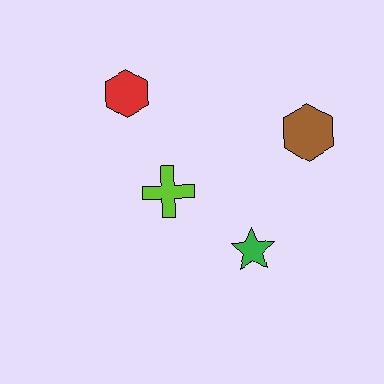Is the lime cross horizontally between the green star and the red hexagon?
Yes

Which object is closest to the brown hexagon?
The green star is closest to the brown hexagon.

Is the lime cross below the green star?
No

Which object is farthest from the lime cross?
The brown hexagon is farthest from the lime cross.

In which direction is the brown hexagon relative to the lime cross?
The brown hexagon is to the right of the lime cross.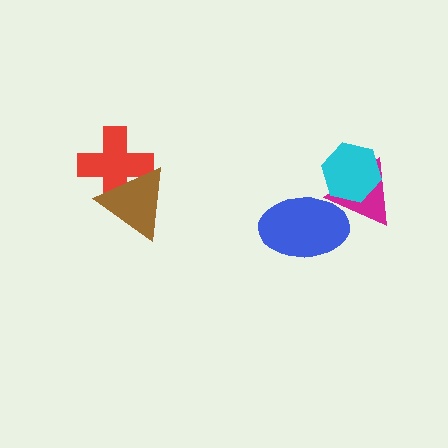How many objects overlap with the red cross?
1 object overlaps with the red cross.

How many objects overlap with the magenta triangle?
2 objects overlap with the magenta triangle.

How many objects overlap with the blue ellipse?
1 object overlaps with the blue ellipse.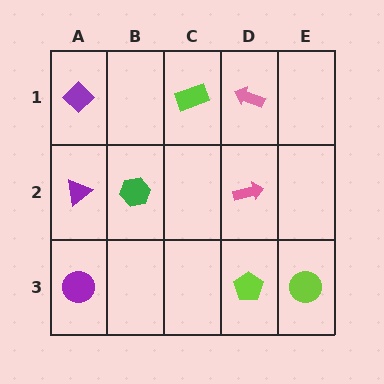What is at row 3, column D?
A lime pentagon.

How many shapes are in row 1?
3 shapes.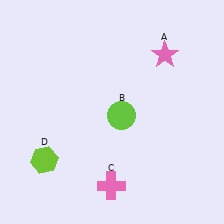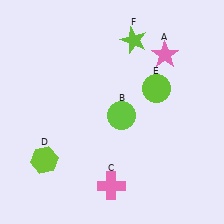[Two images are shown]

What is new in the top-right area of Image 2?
A lime circle (E) was added in the top-right area of Image 2.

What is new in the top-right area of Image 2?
A lime star (F) was added in the top-right area of Image 2.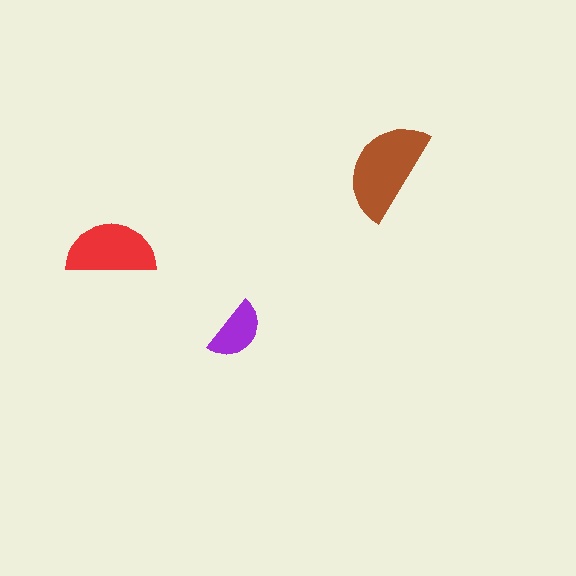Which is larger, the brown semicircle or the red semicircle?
The brown one.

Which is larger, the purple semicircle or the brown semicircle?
The brown one.